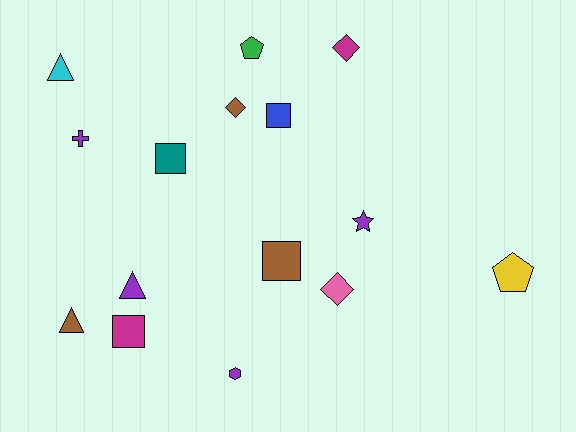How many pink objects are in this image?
There is 1 pink object.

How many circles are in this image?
There are no circles.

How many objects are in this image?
There are 15 objects.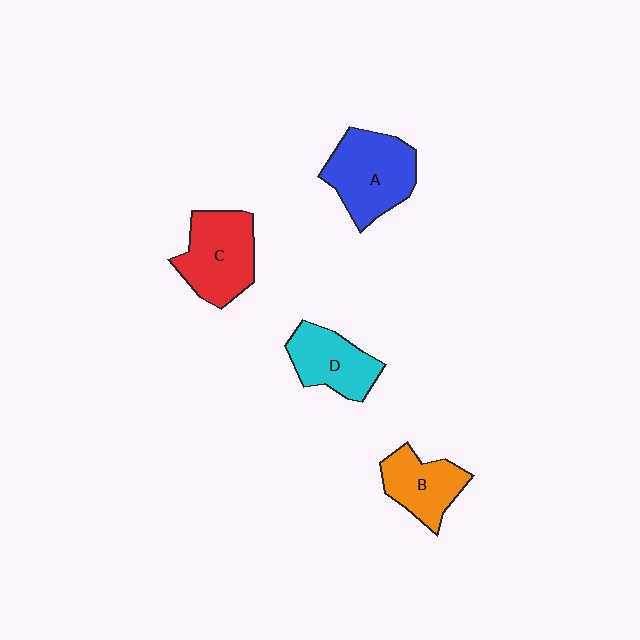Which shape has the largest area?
Shape A (blue).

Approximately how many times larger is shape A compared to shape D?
Approximately 1.4 times.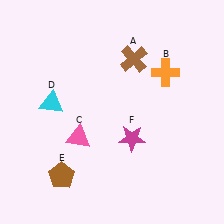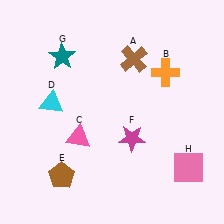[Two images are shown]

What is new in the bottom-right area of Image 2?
A pink square (H) was added in the bottom-right area of Image 2.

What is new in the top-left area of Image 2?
A teal star (G) was added in the top-left area of Image 2.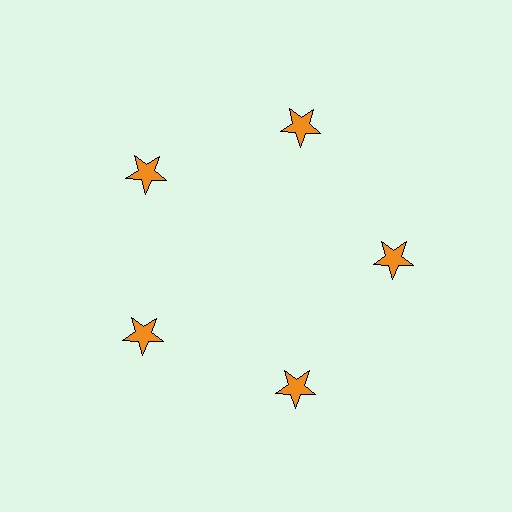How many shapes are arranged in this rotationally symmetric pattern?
There are 5 shapes, arranged in 5 groups of 1.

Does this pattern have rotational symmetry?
Yes, this pattern has 5-fold rotational symmetry. It looks the same after rotating 72 degrees around the center.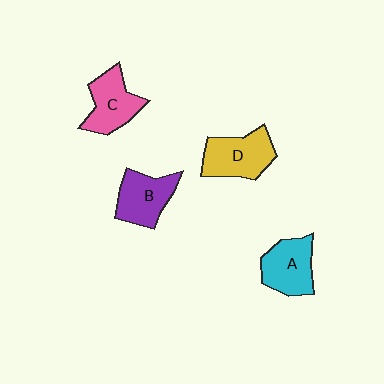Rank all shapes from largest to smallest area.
From largest to smallest: D (yellow), A (cyan), B (purple), C (pink).